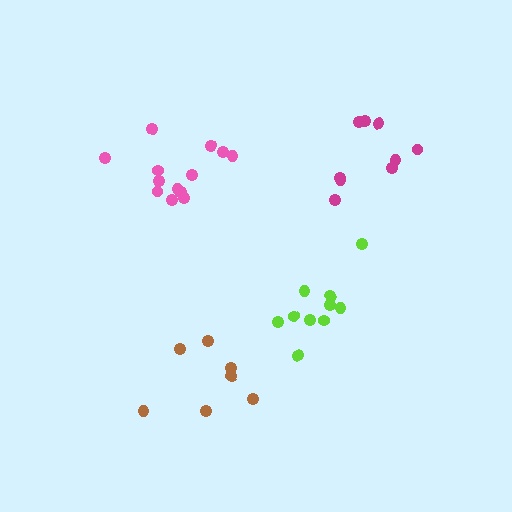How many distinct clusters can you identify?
There are 4 distinct clusters.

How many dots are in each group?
Group 1: 13 dots, Group 2: 10 dots, Group 3: 7 dots, Group 4: 9 dots (39 total).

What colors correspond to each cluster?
The clusters are colored: pink, lime, brown, magenta.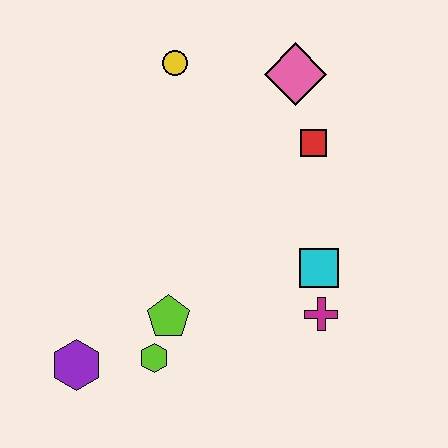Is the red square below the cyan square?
No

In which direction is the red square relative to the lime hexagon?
The red square is above the lime hexagon.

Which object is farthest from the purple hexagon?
The pink diamond is farthest from the purple hexagon.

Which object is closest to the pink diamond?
The red square is closest to the pink diamond.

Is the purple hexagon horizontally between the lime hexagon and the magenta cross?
No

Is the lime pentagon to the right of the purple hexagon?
Yes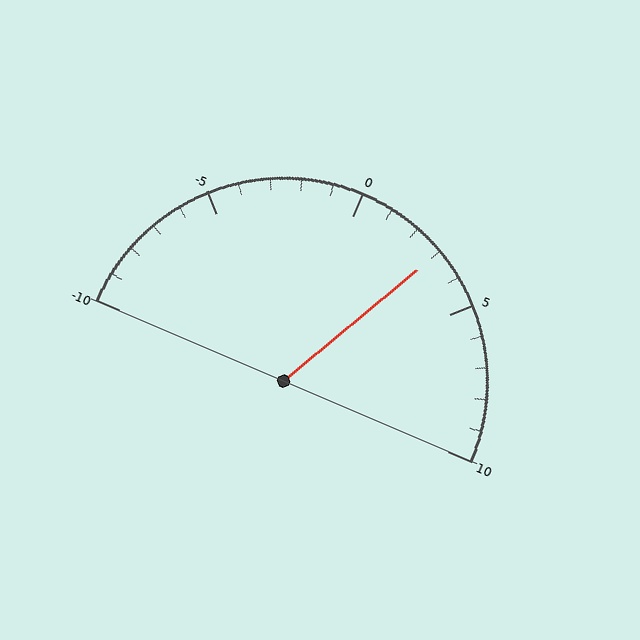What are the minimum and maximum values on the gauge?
The gauge ranges from -10 to 10.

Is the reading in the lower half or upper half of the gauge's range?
The reading is in the upper half of the range (-10 to 10).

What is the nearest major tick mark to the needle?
The nearest major tick mark is 5.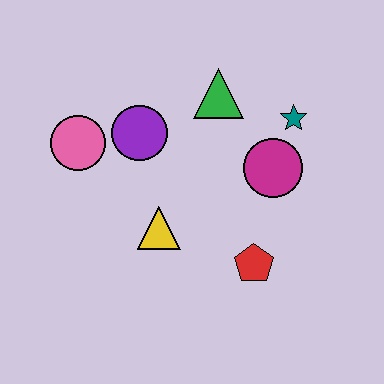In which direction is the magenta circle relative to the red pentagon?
The magenta circle is above the red pentagon.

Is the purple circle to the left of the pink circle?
No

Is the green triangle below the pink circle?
No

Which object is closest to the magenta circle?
The teal star is closest to the magenta circle.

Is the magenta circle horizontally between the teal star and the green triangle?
Yes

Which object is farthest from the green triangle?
The red pentagon is farthest from the green triangle.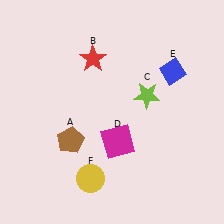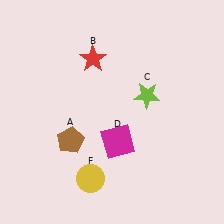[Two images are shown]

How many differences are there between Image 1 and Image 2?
There is 1 difference between the two images.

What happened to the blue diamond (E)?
The blue diamond (E) was removed in Image 2. It was in the top-right area of Image 1.